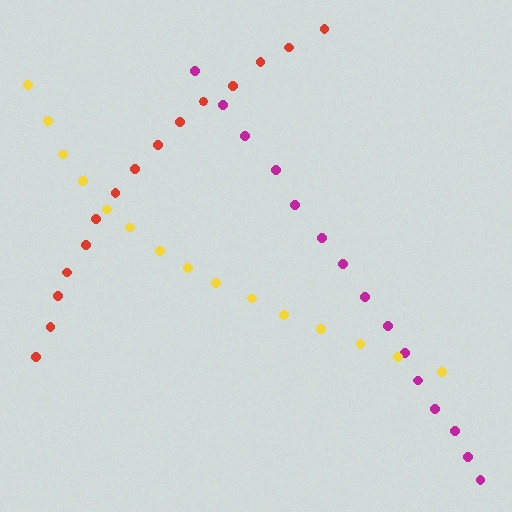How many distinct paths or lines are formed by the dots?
There are 3 distinct paths.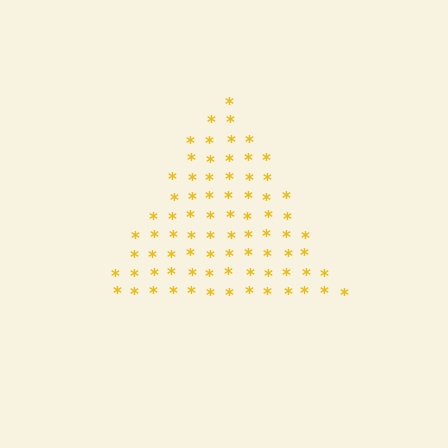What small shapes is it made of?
It is made of small asterisks.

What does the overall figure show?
The overall figure shows a triangle.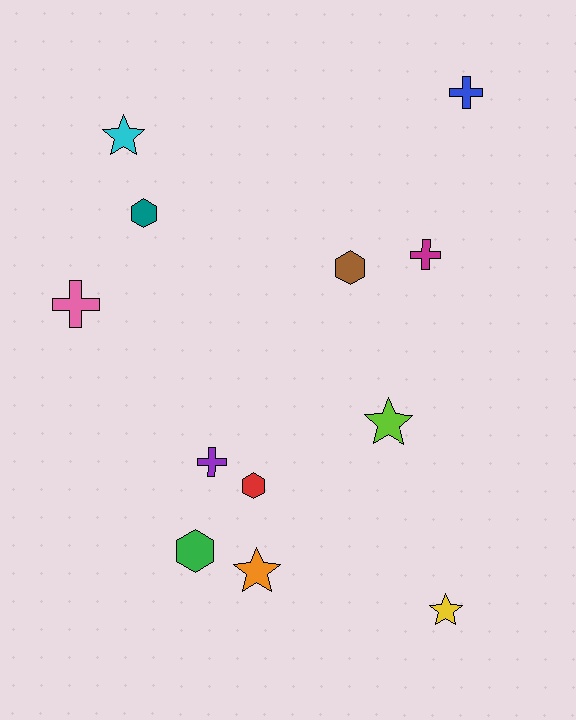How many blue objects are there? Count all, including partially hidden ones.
There is 1 blue object.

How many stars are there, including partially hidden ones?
There are 4 stars.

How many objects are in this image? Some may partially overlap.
There are 12 objects.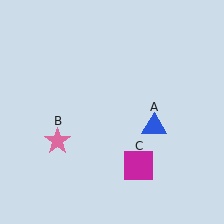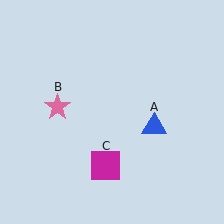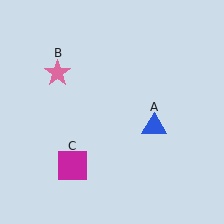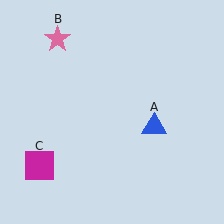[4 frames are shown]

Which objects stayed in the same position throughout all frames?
Blue triangle (object A) remained stationary.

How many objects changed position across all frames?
2 objects changed position: pink star (object B), magenta square (object C).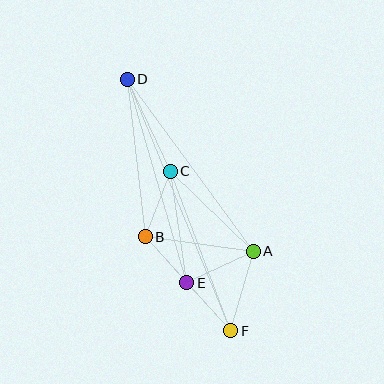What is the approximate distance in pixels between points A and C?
The distance between A and C is approximately 115 pixels.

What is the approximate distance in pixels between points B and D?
The distance between B and D is approximately 159 pixels.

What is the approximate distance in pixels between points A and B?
The distance between A and B is approximately 109 pixels.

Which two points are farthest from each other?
Points D and F are farthest from each other.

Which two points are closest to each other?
Points B and E are closest to each other.